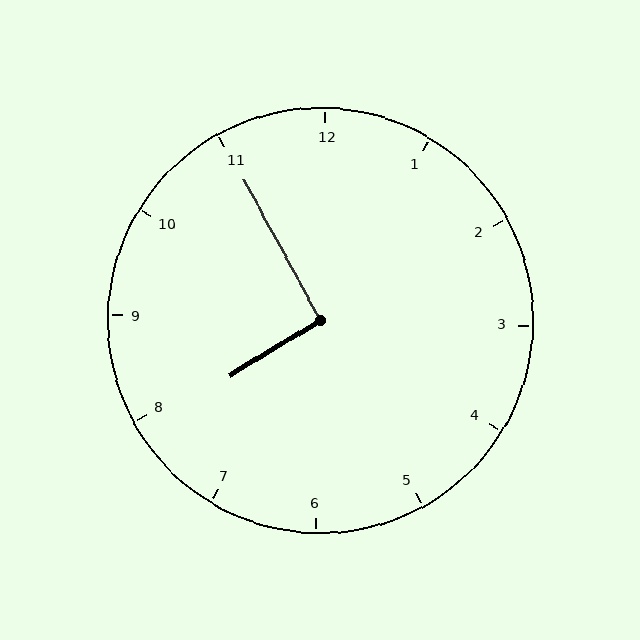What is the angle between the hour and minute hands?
Approximately 92 degrees.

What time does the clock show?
7:55.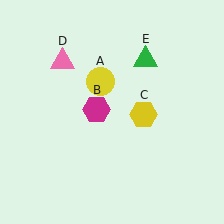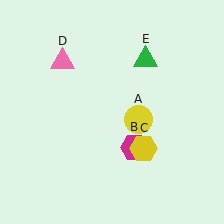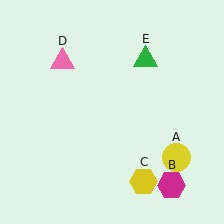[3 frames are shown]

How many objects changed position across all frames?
3 objects changed position: yellow circle (object A), magenta hexagon (object B), yellow hexagon (object C).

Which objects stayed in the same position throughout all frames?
Pink triangle (object D) and green triangle (object E) remained stationary.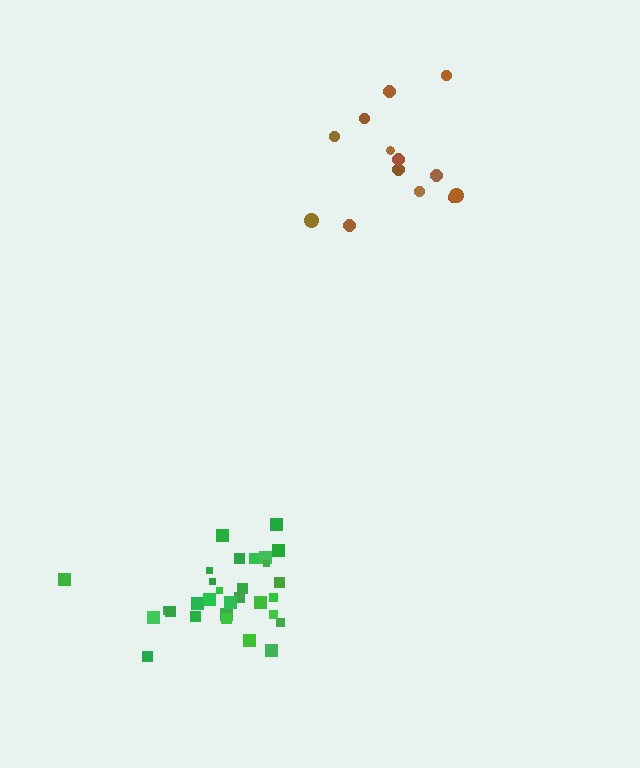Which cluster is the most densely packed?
Green.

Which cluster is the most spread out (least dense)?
Brown.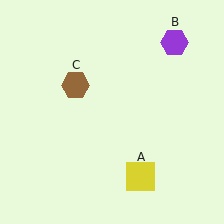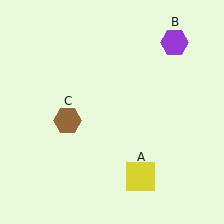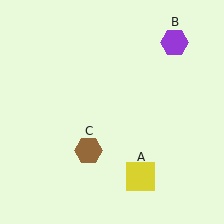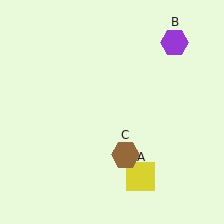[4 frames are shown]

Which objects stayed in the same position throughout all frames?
Yellow square (object A) and purple hexagon (object B) remained stationary.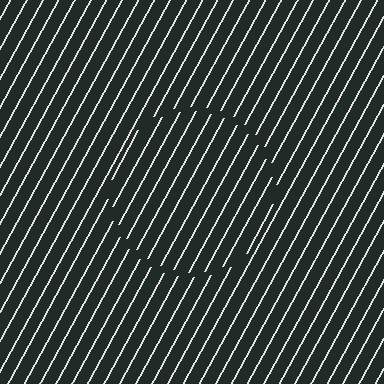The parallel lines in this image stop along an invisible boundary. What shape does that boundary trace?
An illusory circle. The interior of the shape contains the same grating, shifted by half a period — the contour is defined by the phase discontinuity where line-ends from the inner and outer gratings abut.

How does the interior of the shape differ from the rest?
The interior of the shape contains the same grating, shifted by half a period — the contour is defined by the phase discontinuity where line-ends from the inner and outer gratings abut.